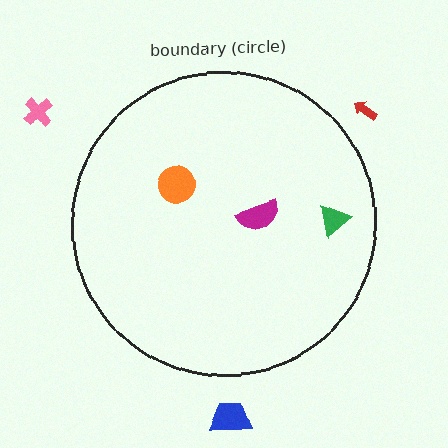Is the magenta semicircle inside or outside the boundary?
Inside.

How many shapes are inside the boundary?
3 inside, 3 outside.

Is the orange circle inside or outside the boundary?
Inside.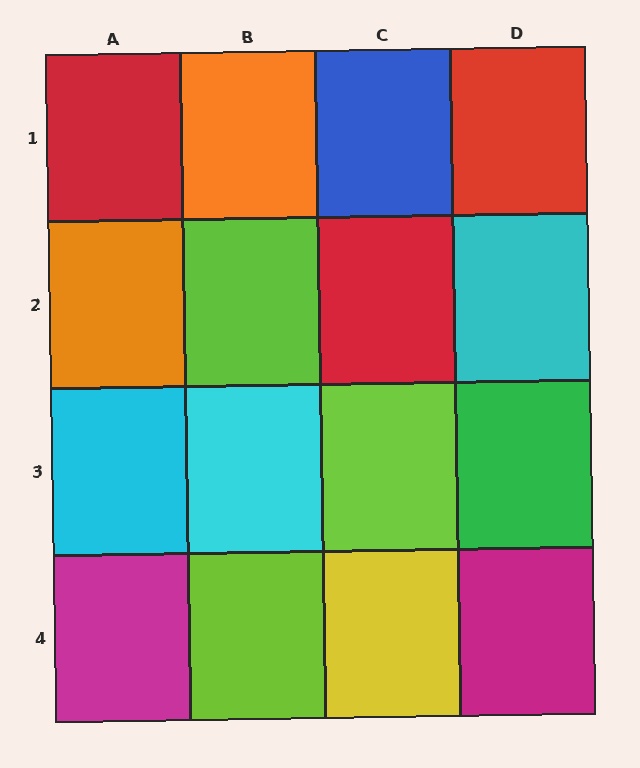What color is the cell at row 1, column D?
Red.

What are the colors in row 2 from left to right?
Orange, lime, red, cyan.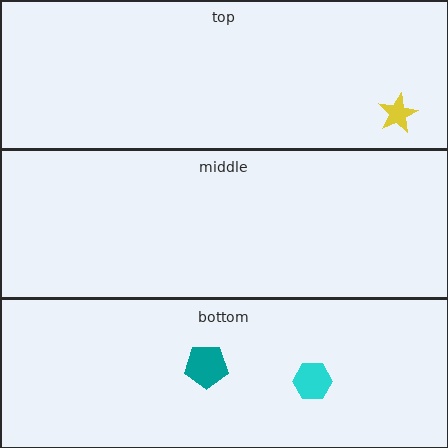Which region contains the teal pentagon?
The bottom region.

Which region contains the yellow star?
The top region.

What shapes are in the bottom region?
The teal pentagon, the cyan hexagon.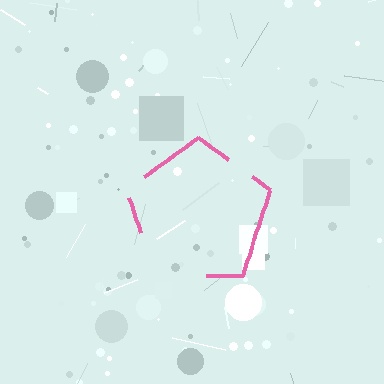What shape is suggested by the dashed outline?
The dashed outline suggests a pentagon.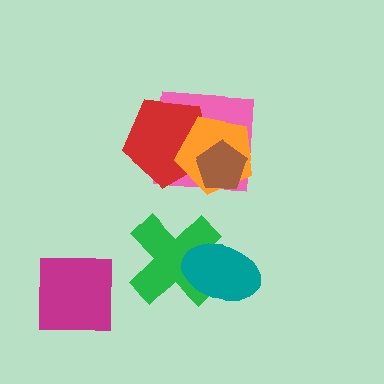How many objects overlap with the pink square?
3 objects overlap with the pink square.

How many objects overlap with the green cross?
1 object overlaps with the green cross.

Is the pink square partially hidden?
Yes, it is partially covered by another shape.